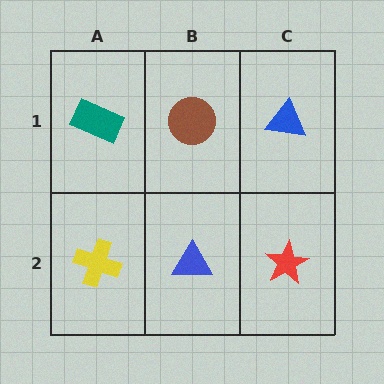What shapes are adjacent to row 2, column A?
A teal rectangle (row 1, column A), a blue triangle (row 2, column B).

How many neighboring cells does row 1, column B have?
3.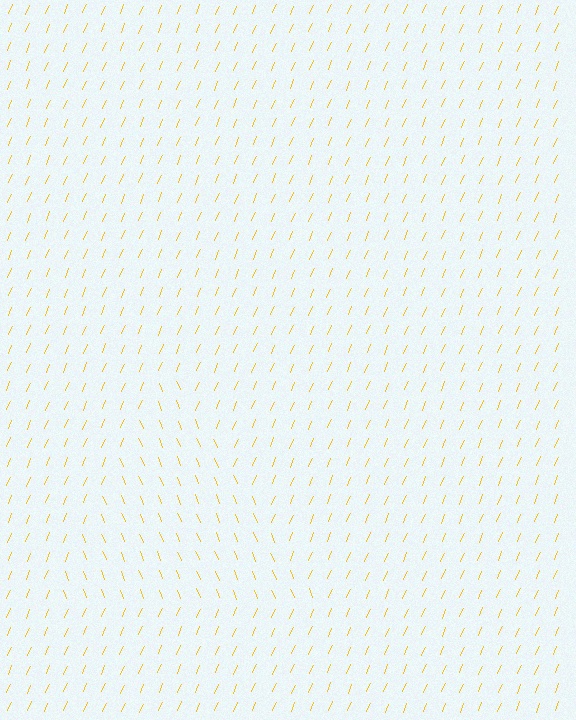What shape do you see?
I see a triangle.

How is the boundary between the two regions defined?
The boundary is defined purely by a change in line orientation (approximately 45 degrees difference). All lines are the same color and thickness.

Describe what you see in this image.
The image is filled with small yellow line segments. A triangle region in the image has lines oriented differently from the surrounding lines, creating a visible texture boundary.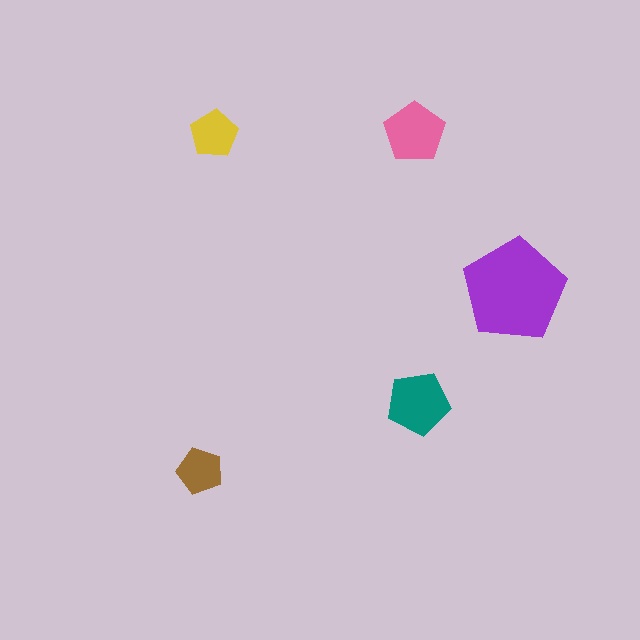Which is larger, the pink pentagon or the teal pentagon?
The teal one.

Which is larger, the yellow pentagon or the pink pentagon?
The pink one.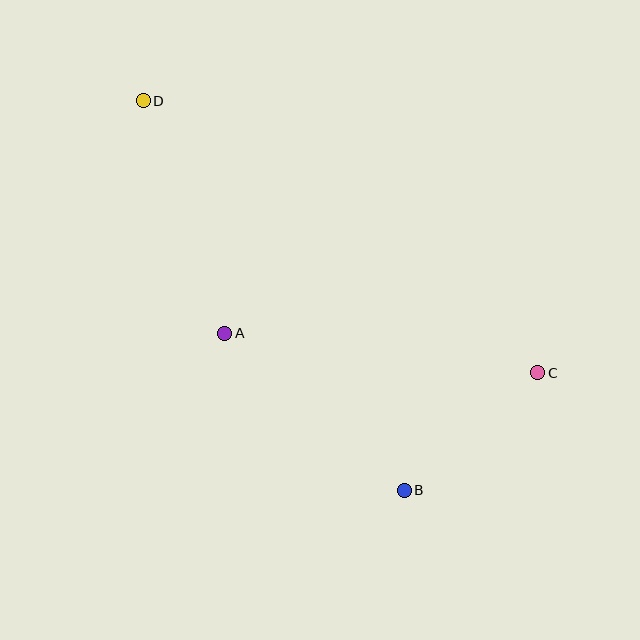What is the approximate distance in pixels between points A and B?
The distance between A and B is approximately 239 pixels.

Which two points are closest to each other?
Points B and C are closest to each other.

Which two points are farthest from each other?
Points C and D are farthest from each other.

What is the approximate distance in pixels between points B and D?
The distance between B and D is approximately 469 pixels.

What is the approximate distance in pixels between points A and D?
The distance between A and D is approximately 246 pixels.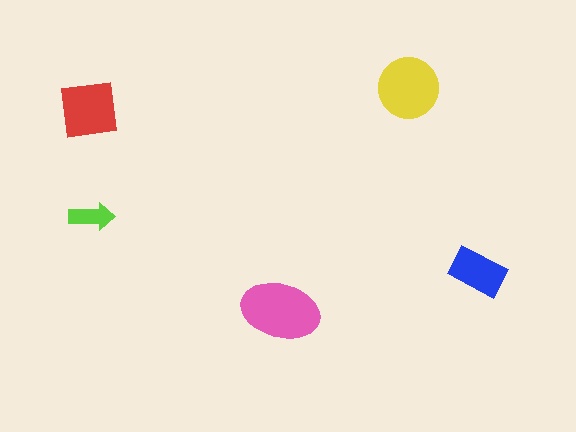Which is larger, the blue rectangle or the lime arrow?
The blue rectangle.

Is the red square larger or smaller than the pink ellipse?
Smaller.